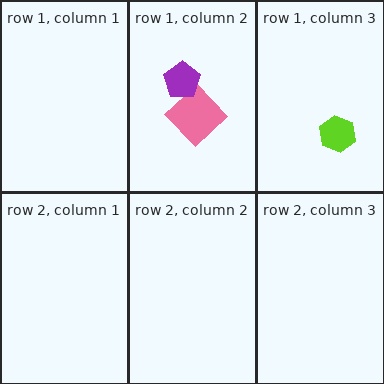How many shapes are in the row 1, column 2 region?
2.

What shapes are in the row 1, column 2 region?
The pink diamond, the purple pentagon.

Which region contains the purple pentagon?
The row 1, column 2 region.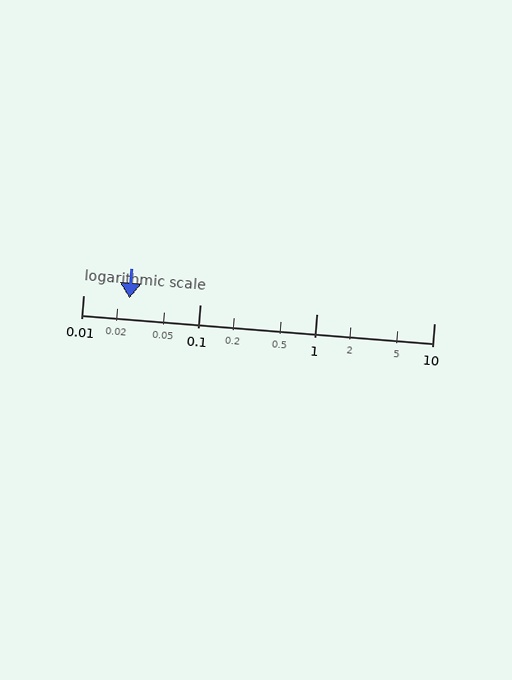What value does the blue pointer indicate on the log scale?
The pointer indicates approximately 0.025.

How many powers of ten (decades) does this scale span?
The scale spans 3 decades, from 0.01 to 10.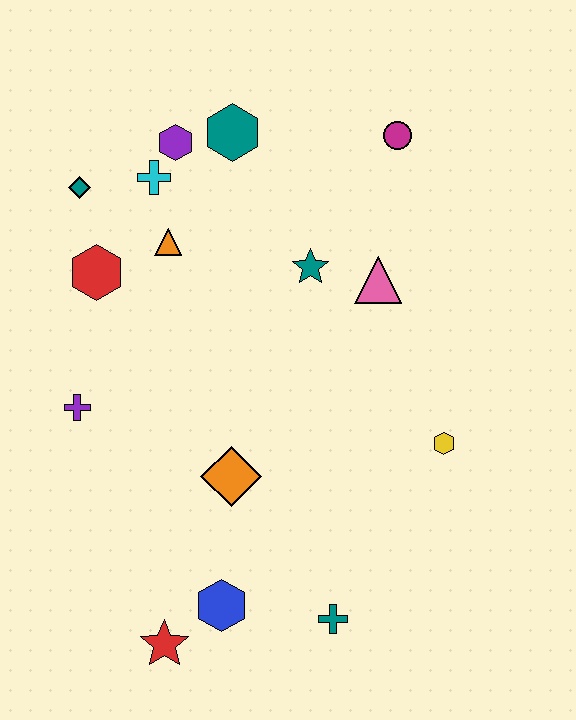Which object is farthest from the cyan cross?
The teal cross is farthest from the cyan cross.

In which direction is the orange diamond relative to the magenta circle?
The orange diamond is below the magenta circle.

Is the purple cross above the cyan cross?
No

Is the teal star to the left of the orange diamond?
No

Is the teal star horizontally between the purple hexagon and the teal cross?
Yes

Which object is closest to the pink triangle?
The teal star is closest to the pink triangle.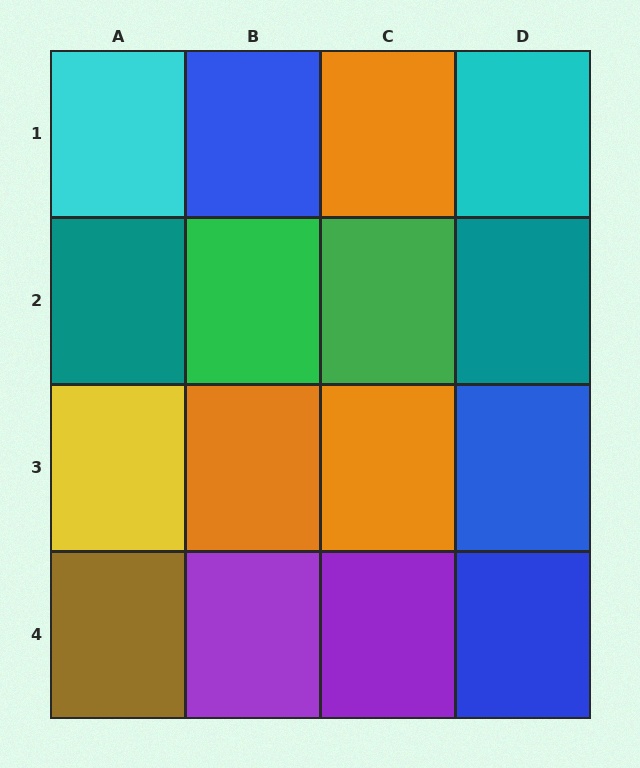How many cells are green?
2 cells are green.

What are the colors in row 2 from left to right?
Teal, green, green, teal.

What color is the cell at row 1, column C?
Orange.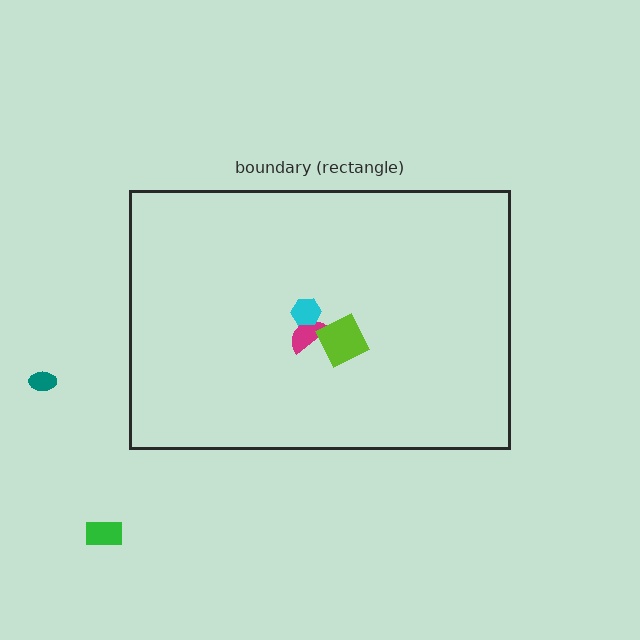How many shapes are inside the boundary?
3 inside, 2 outside.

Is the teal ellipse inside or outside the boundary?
Outside.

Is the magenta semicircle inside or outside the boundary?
Inside.